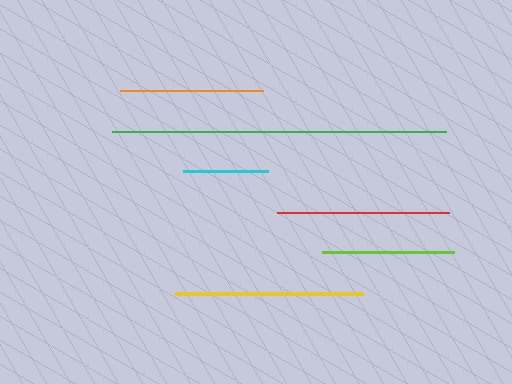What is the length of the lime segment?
The lime segment is approximately 132 pixels long.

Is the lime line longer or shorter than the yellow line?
The yellow line is longer than the lime line.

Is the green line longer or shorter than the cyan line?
The green line is longer than the cyan line.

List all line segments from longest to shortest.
From longest to shortest: green, yellow, red, orange, lime, cyan.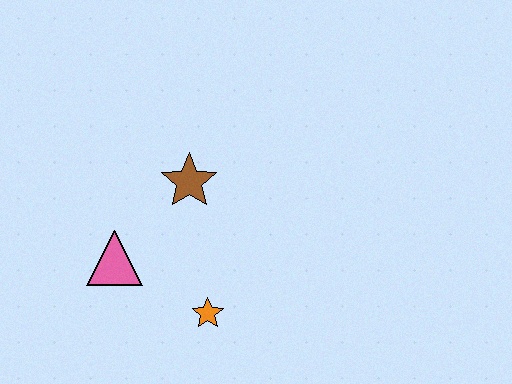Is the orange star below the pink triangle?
Yes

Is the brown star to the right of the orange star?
No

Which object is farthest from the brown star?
The orange star is farthest from the brown star.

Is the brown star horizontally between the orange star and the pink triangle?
Yes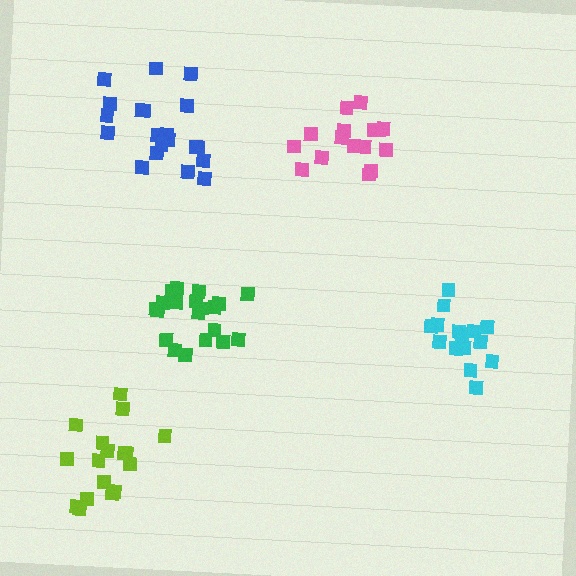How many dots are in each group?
Group 1: 20 dots, Group 2: 16 dots, Group 3: 20 dots, Group 4: 16 dots, Group 5: 17 dots (89 total).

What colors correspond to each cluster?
The clusters are colored: blue, cyan, green, pink, lime.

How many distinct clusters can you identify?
There are 5 distinct clusters.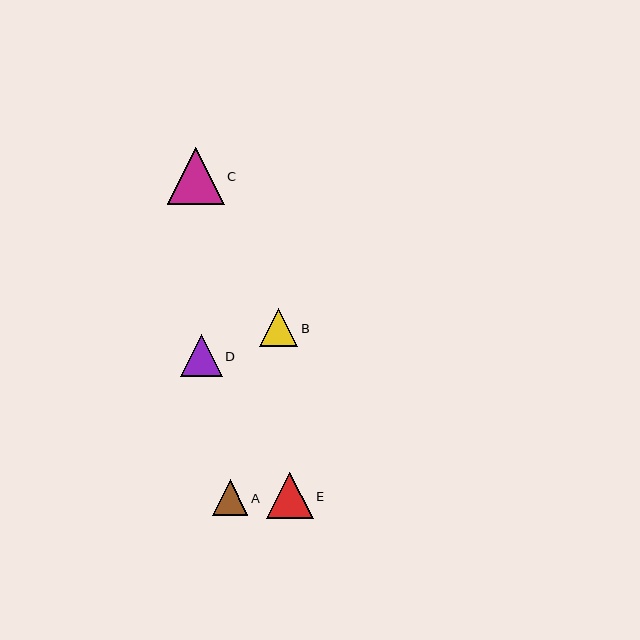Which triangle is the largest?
Triangle C is the largest with a size of approximately 57 pixels.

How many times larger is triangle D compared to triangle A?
Triangle D is approximately 1.2 times the size of triangle A.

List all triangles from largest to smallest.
From largest to smallest: C, E, D, B, A.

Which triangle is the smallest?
Triangle A is the smallest with a size of approximately 35 pixels.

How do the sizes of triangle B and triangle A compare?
Triangle B and triangle A are approximately the same size.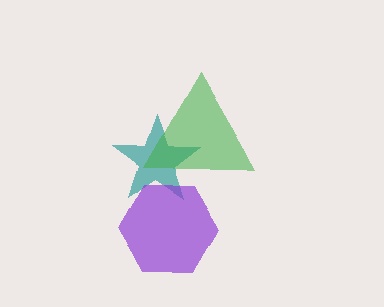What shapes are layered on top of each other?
The layered shapes are: a teal star, a purple hexagon, a green triangle.